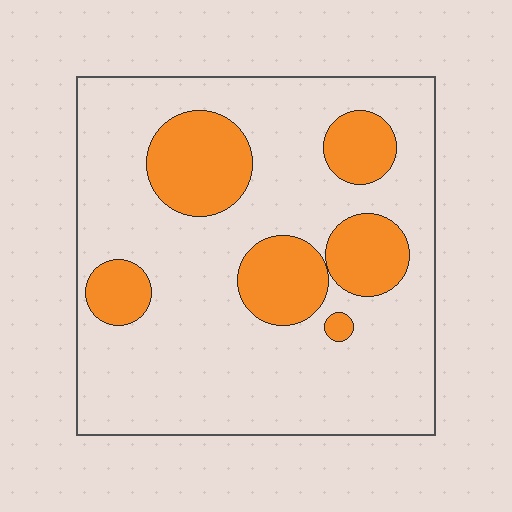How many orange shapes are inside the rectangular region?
6.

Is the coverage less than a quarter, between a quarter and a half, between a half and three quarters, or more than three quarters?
Less than a quarter.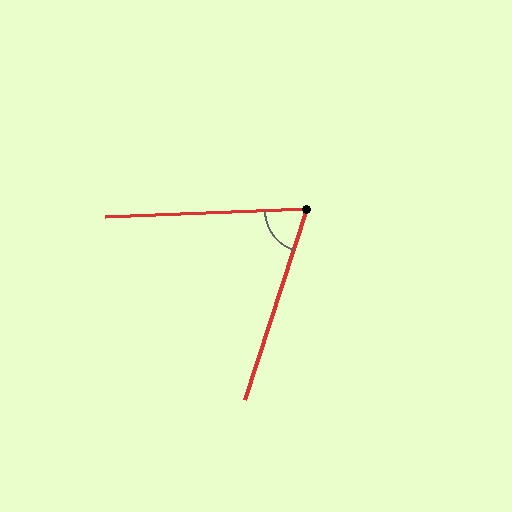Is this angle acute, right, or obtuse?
It is acute.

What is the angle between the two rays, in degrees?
Approximately 70 degrees.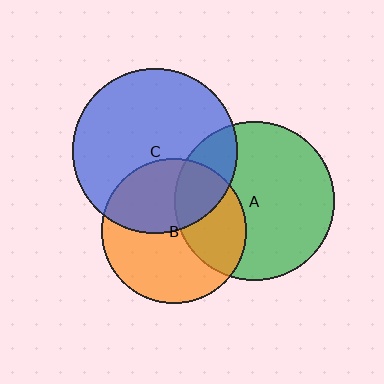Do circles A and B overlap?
Yes.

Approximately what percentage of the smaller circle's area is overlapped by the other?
Approximately 35%.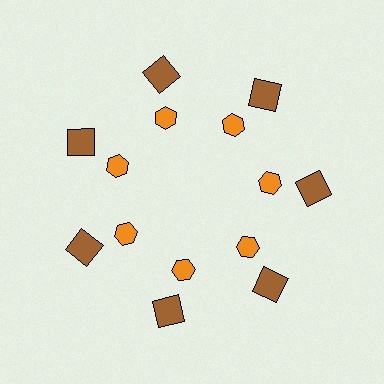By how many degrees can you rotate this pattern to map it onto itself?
The pattern maps onto itself every 51 degrees of rotation.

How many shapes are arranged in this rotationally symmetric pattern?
There are 14 shapes, arranged in 7 groups of 2.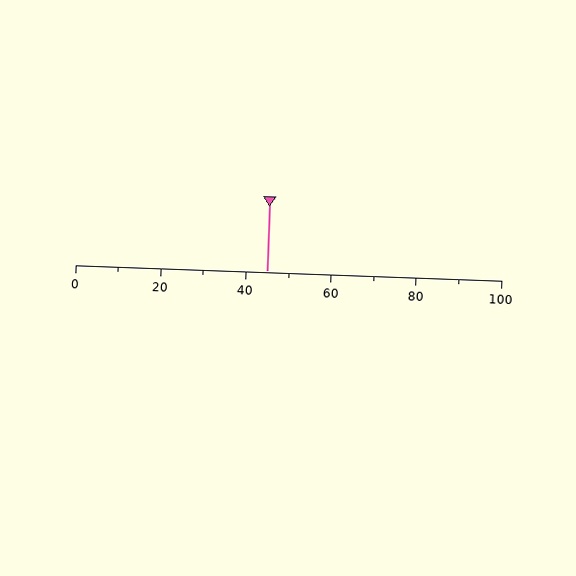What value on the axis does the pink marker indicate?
The marker indicates approximately 45.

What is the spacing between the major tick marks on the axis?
The major ticks are spaced 20 apart.